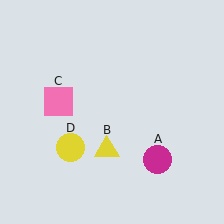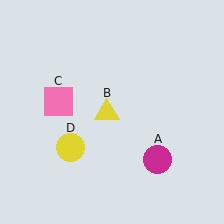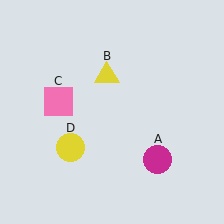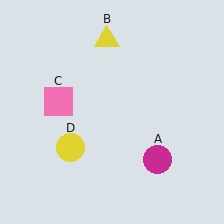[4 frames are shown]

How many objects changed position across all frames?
1 object changed position: yellow triangle (object B).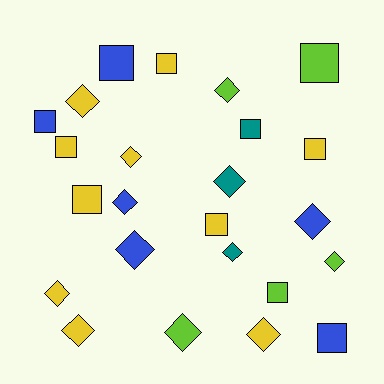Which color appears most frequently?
Yellow, with 10 objects.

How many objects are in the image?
There are 24 objects.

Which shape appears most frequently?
Diamond, with 13 objects.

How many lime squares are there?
There are 2 lime squares.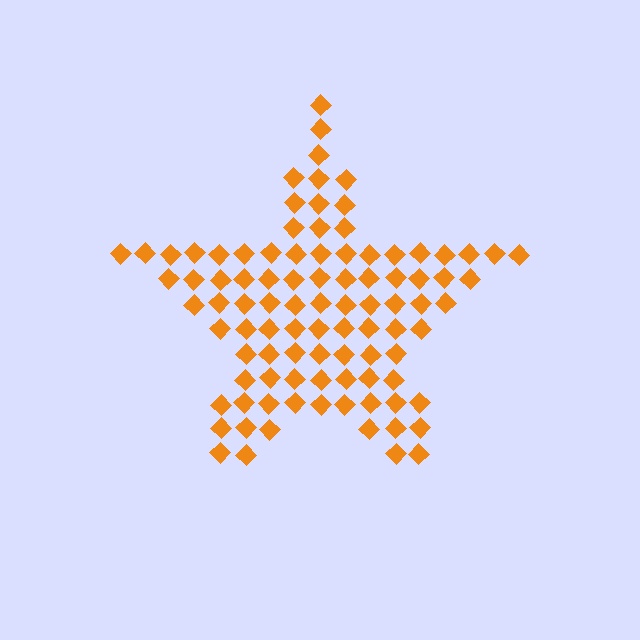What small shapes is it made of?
It is made of small diamonds.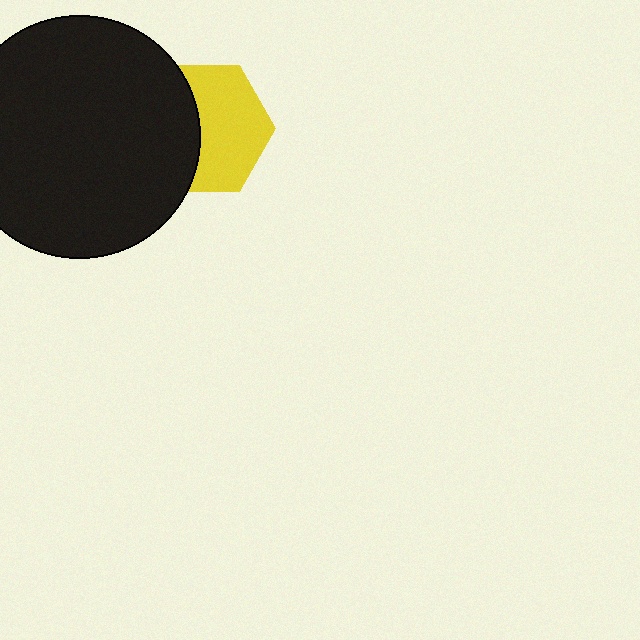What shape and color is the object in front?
The object in front is a black circle.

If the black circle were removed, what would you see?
You would see the complete yellow hexagon.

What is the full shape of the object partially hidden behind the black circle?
The partially hidden object is a yellow hexagon.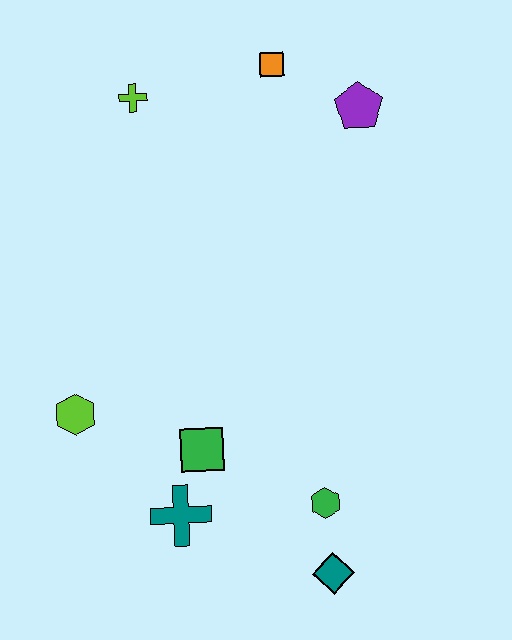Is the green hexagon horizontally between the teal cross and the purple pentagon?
Yes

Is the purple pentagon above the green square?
Yes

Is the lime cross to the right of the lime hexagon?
Yes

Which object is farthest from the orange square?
The teal diamond is farthest from the orange square.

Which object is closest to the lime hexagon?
The green square is closest to the lime hexagon.